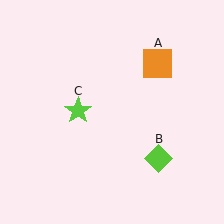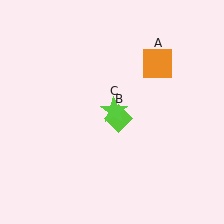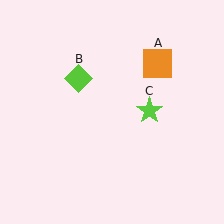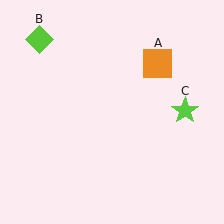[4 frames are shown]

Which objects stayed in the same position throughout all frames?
Orange square (object A) remained stationary.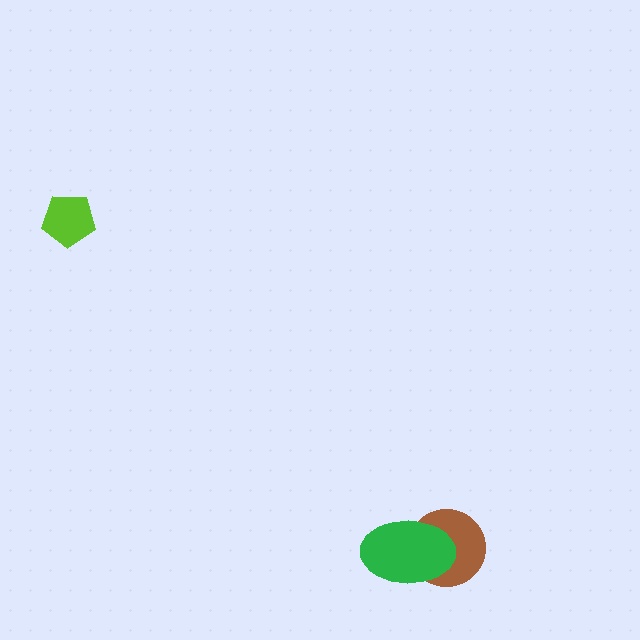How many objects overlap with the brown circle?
1 object overlaps with the brown circle.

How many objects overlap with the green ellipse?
1 object overlaps with the green ellipse.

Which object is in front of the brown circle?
The green ellipse is in front of the brown circle.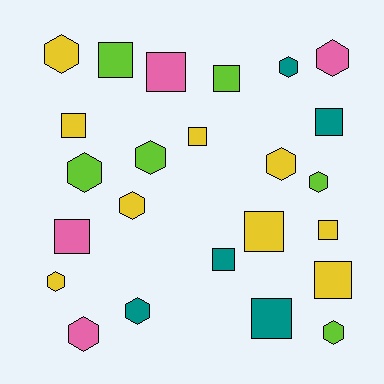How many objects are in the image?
There are 24 objects.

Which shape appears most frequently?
Hexagon, with 12 objects.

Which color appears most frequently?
Yellow, with 9 objects.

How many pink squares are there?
There are 2 pink squares.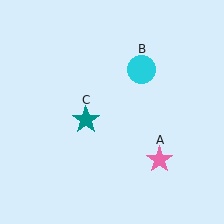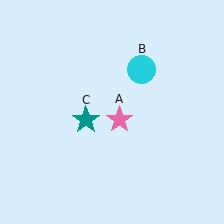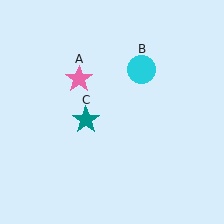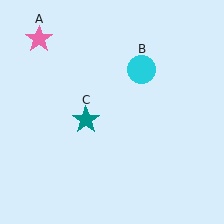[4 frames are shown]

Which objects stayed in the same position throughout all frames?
Cyan circle (object B) and teal star (object C) remained stationary.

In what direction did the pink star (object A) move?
The pink star (object A) moved up and to the left.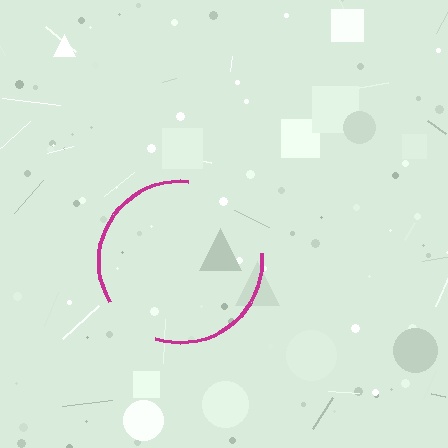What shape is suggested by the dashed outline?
The dashed outline suggests a circle.